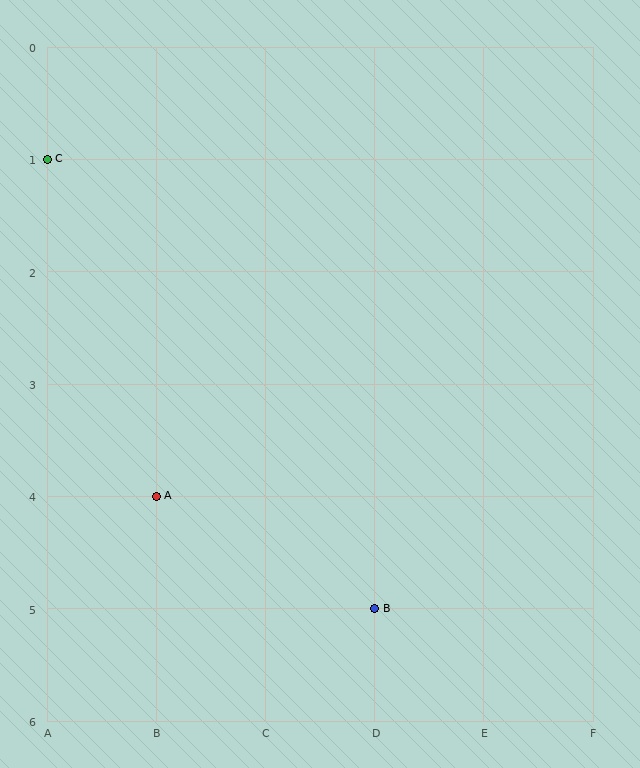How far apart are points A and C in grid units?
Points A and C are 1 column and 3 rows apart (about 3.2 grid units diagonally).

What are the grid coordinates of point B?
Point B is at grid coordinates (D, 5).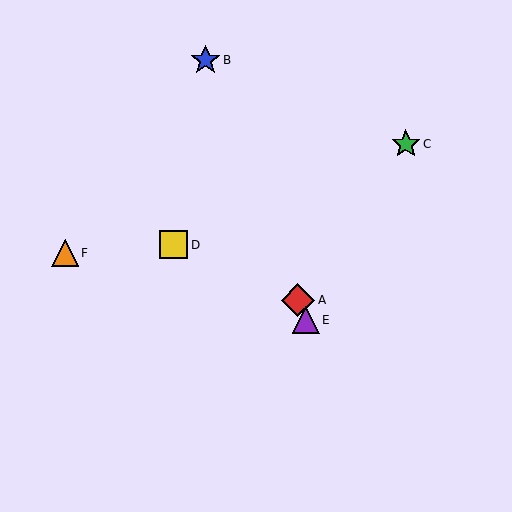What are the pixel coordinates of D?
Object D is at (174, 245).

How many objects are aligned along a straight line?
3 objects (A, B, E) are aligned along a straight line.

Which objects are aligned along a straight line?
Objects A, B, E are aligned along a straight line.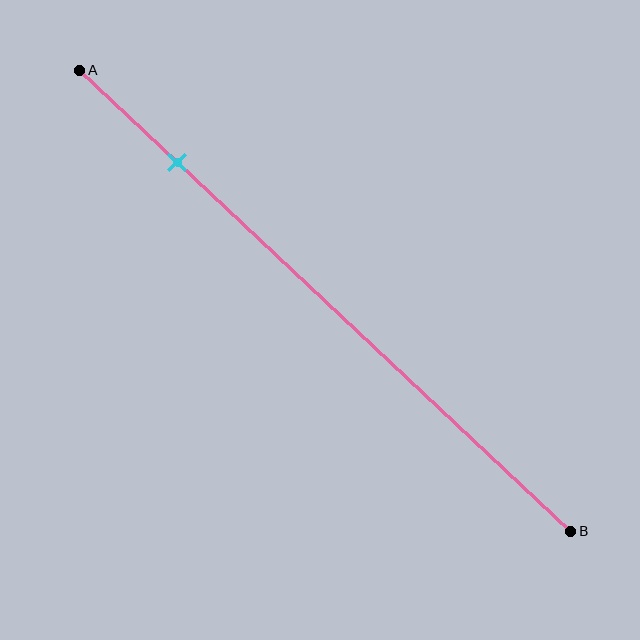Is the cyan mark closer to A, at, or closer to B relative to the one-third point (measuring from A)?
The cyan mark is closer to point A than the one-third point of segment AB.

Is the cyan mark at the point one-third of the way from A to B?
No, the mark is at about 20% from A, not at the 33% one-third point.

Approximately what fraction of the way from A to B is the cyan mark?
The cyan mark is approximately 20% of the way from A to B.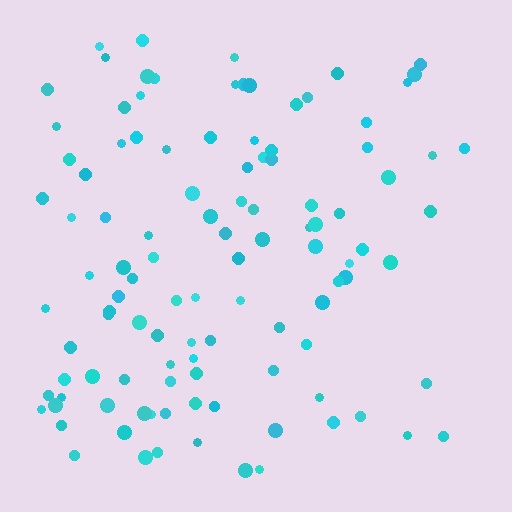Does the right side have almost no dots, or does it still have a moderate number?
Still a moderate number, just noticeably fewer than the left.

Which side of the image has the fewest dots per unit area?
The right.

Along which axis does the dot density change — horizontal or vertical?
Horizontal.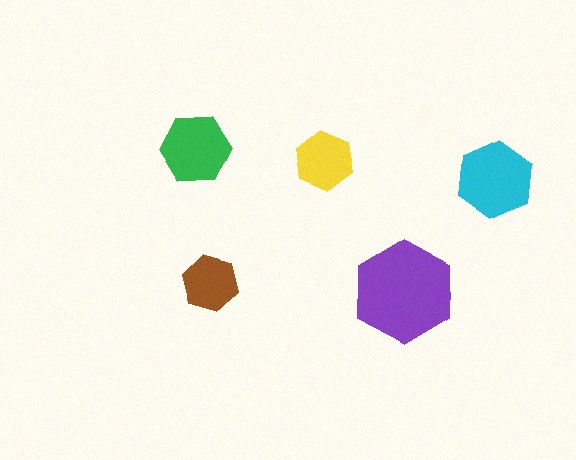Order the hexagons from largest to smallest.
the purple one, the cyan one, the green one, the yellow one, the brown one.